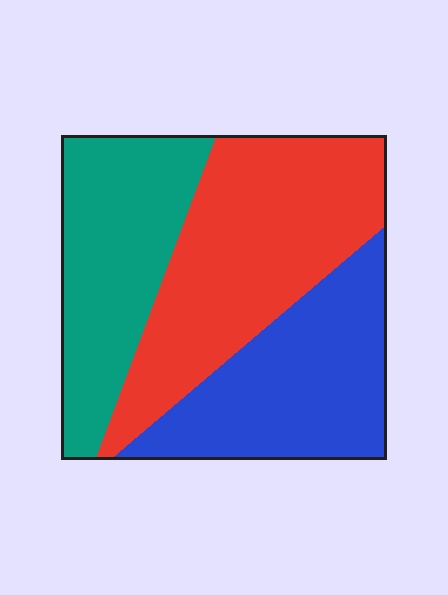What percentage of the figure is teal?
Teal covers 29% of the figure.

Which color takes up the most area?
Red, at roughly 40%.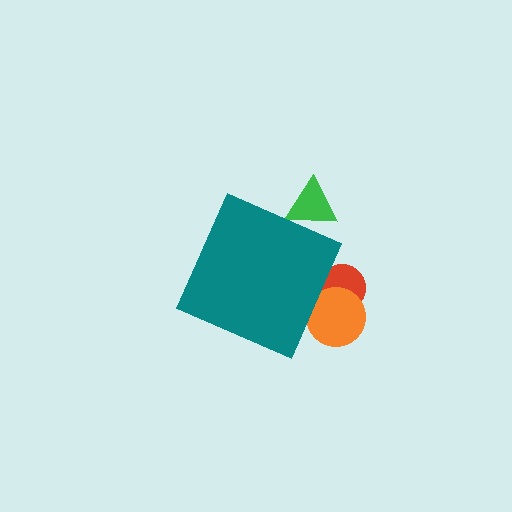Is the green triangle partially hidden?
Yes, the green triangle is partially hidden behind the teal diamond.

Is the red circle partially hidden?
Yes, the red circle is partially hidden behind the teal diamond.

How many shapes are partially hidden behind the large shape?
3 shapes are partially hidden.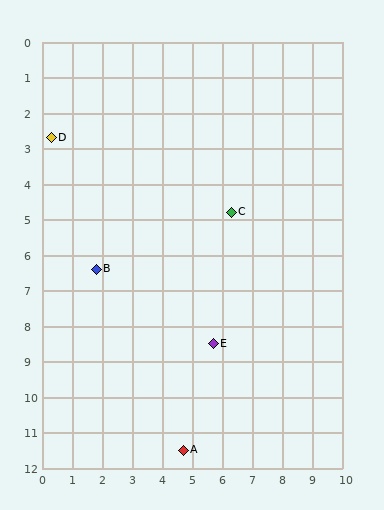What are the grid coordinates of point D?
Point D is at approximately (0.3, 2.7).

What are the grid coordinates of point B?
Point B is at approximately (1.8, 6.4).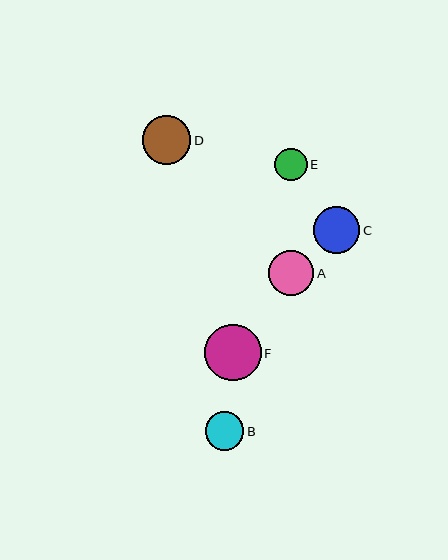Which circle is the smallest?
Circle E is the smallest with a size of approximately 33 pixels.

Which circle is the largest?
Circle F is the largest with a size of approximately 57 pixels.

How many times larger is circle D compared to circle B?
Circle D is approximately 1.3 times the size of circle B.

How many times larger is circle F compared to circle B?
Circle F is approximately 1.5 times the size of circle B.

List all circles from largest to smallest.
From largest to smallest: F, D, C, A, B, E.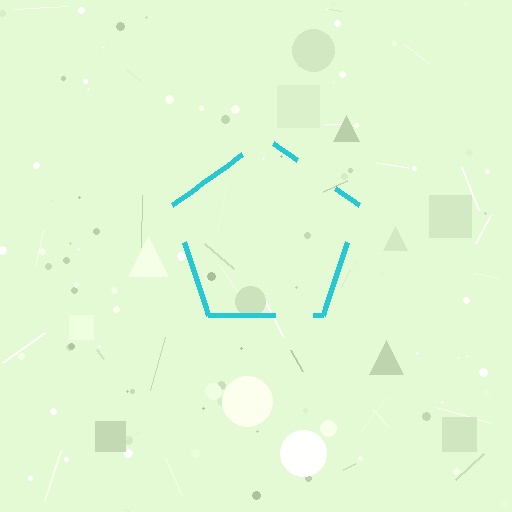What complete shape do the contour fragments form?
The contour fragments form a pentagon.